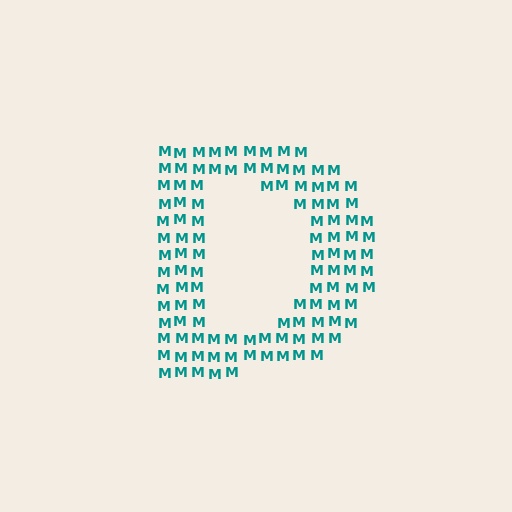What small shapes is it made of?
It is made of small letter M's.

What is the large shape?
The large shape is the letter D.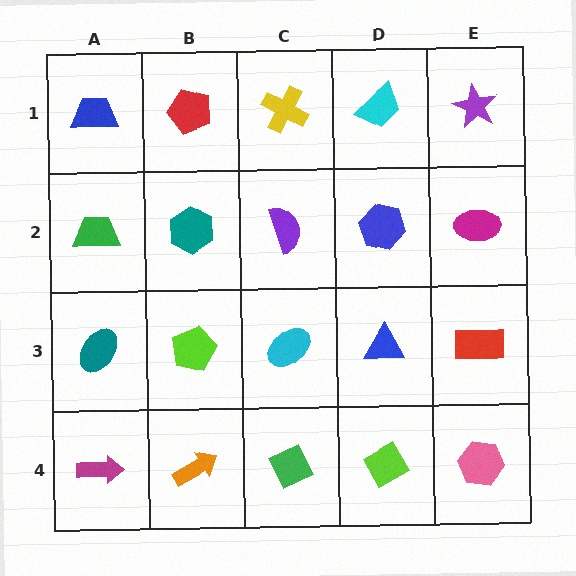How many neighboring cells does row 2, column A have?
3.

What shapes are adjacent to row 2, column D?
A cyan trapezoid (row 1, column D), a blue triangle (row 3, column D), a purple semicircle (row 2, column C), a magenta ellipse (row 2, column E).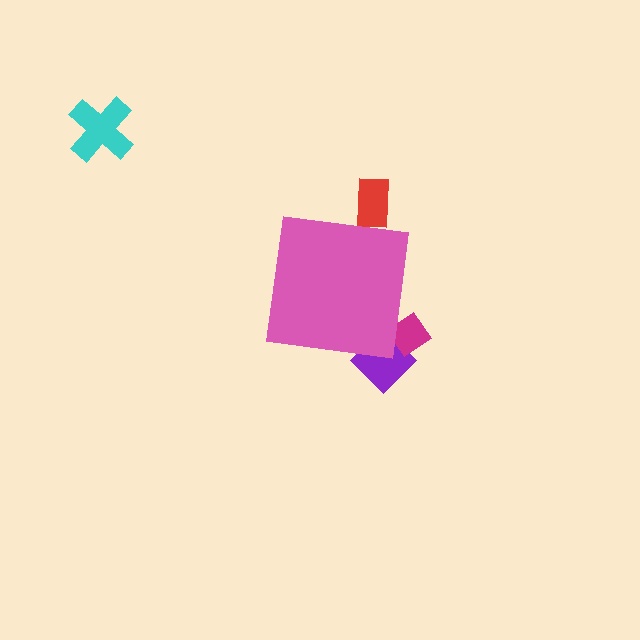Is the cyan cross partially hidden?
No, the cyan cross is fully visible.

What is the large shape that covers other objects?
A pink square.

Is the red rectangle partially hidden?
Yes, the red rectangle is partially hidden behind the pink square.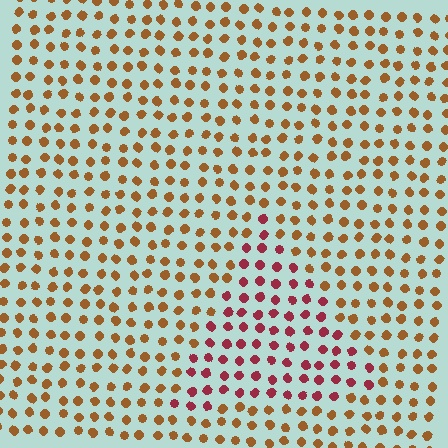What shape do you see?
I see a triangle.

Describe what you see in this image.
The image is filled with small brown elements in a uniform arrangement. A triangle-shaped region is visible where the elements are tinted to a slightly different hue, forming a subtle color boundary.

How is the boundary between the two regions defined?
The boundary is defined purely by a slight shift in hue (about 42 degrees). Spacing, size, and orientation are identical on both sides.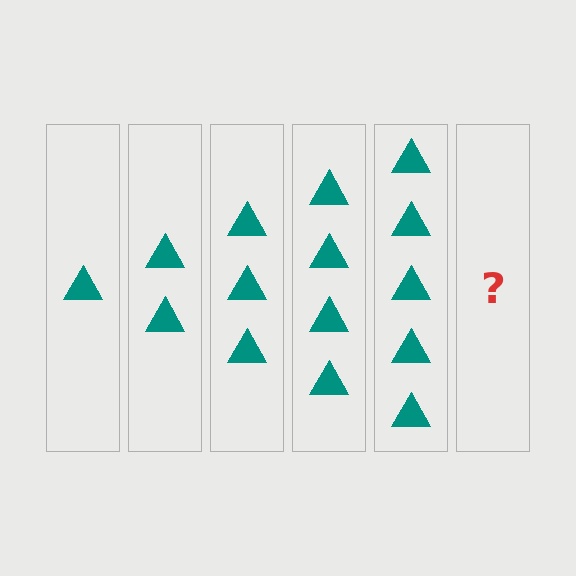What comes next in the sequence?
The next element should be 6 triangles.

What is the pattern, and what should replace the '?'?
The pattern is that each step adds one more triangle. The '?' should be 6 triangles.